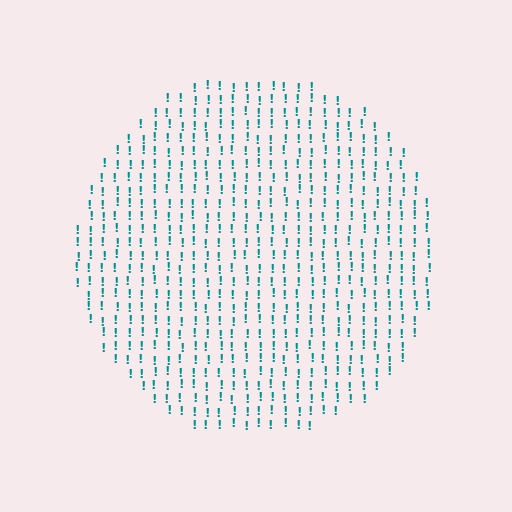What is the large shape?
The large shape is a circle.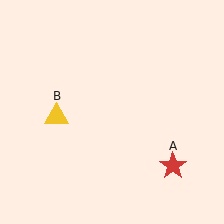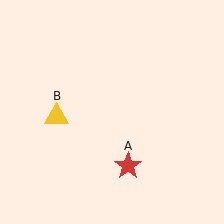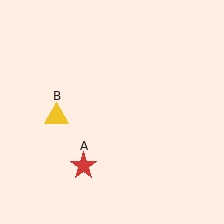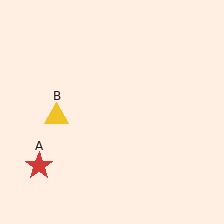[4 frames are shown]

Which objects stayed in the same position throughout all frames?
Yellow triangle (object B) remained stationary.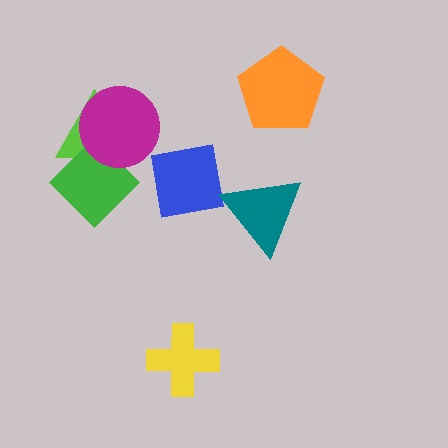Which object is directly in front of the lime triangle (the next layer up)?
The green diamond is directly in front of the lime triangle.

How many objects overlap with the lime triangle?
2 objects overlap with the lime triangle.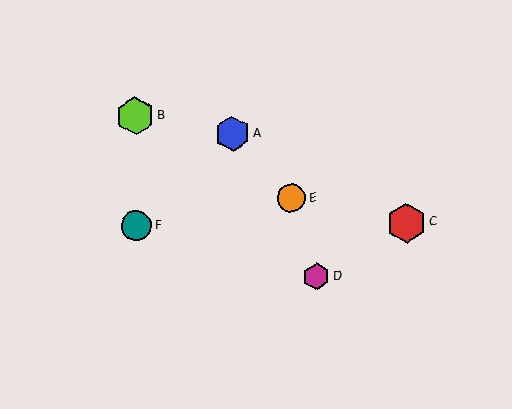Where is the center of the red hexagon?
The center of the red hexagon is at (406, 223).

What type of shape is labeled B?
Shape B is a lime hexagon.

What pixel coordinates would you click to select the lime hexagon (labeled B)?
Click at (135, 116) to select the lime hexagon B.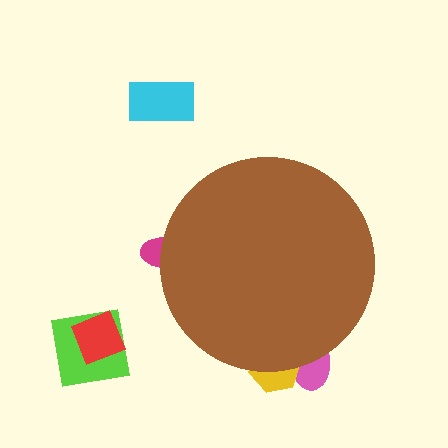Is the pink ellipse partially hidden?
Yes, the pink ellipse is partially hidden behind the brown circle.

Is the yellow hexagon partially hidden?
Yes, the yellow hexagon is partially hidden behind the brown circle.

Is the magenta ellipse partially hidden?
Yes, the magenta ellipse is partially hidden behind the brown circle.